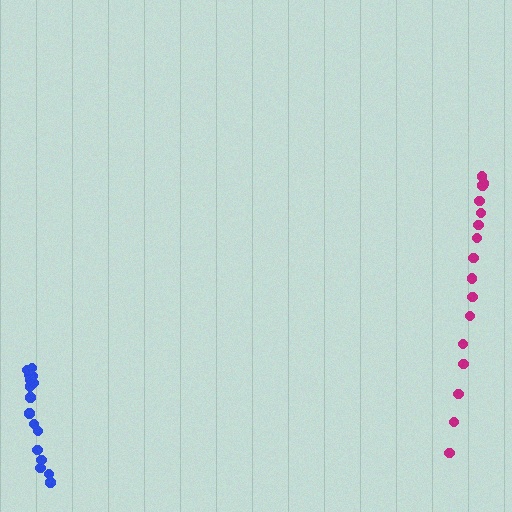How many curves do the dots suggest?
There are 2 distinct paths.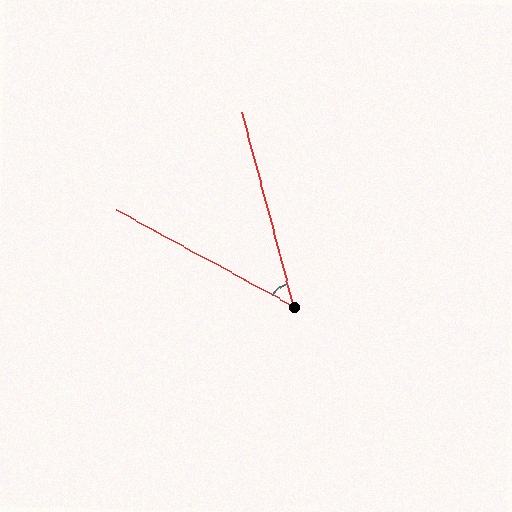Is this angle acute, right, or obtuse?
It is acute.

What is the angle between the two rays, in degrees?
Approximately 47 degrees.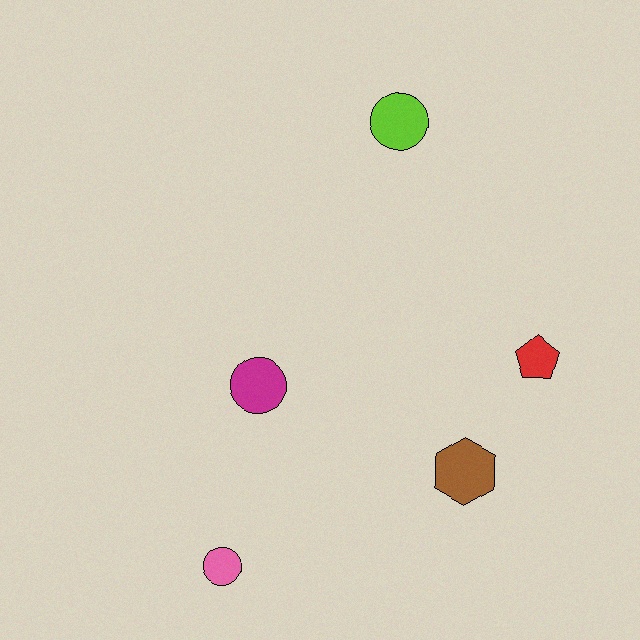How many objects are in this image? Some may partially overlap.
There are 5 objects.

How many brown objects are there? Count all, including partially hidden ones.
There is 1 brown object.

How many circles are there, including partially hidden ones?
There are 3 circles.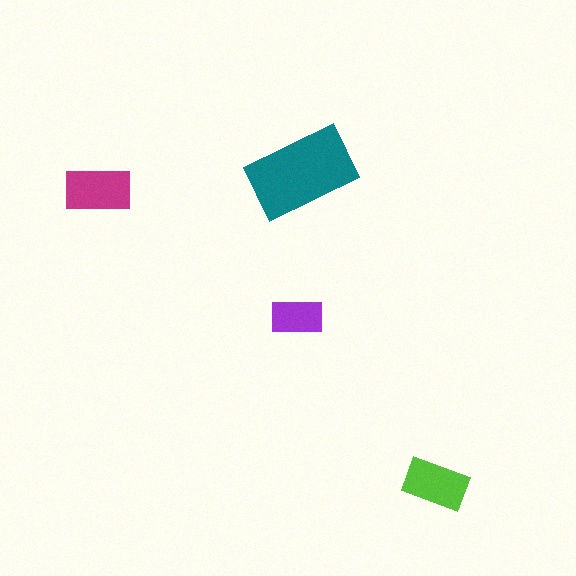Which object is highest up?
The teal rectangle is topmost.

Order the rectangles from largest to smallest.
the teal one, the magenta one, the lime one, the purple one.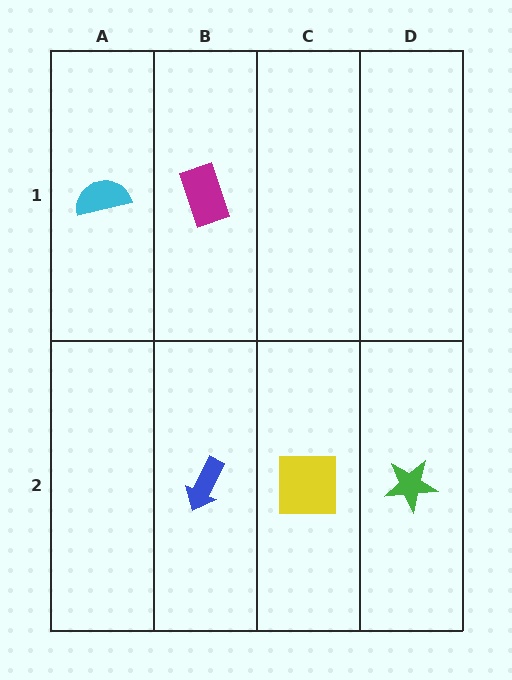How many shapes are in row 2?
3 shapes.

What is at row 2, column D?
A green star.